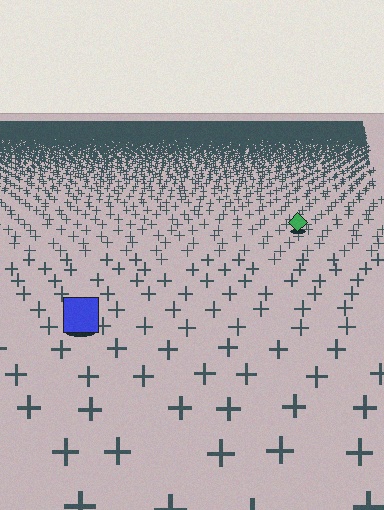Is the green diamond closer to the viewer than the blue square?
No. The blue square is closer — you can tell from the texture gradient: the ground texture is coarser near it.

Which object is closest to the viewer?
The blue square is closest. The texture marks near it are larger and more spread out.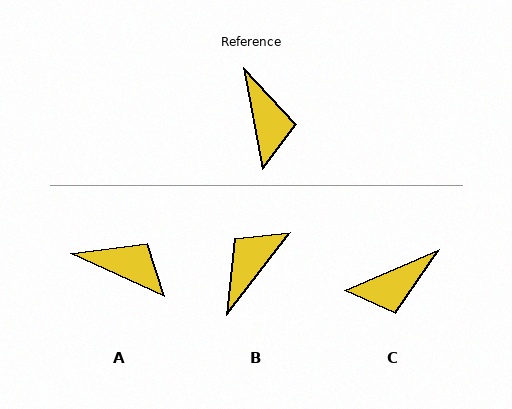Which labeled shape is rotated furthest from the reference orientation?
B, about 132 degrees away.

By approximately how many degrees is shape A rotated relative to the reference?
Approximately 55 degrees counter-clockwise.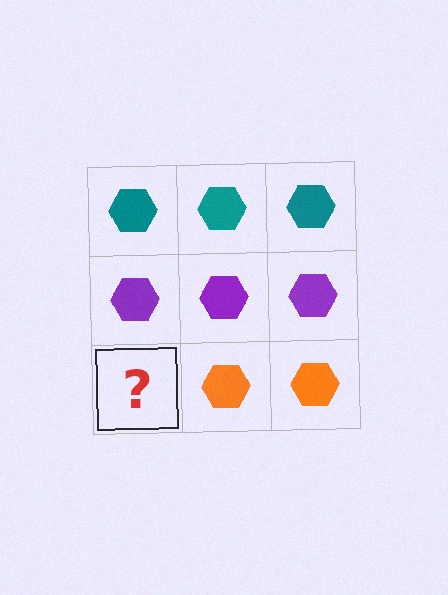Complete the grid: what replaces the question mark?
The question mark should be replaced with an orange hexagon.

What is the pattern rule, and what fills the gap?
The rule is that each row has a consistent color. The gap should be filled with an orange hexagon.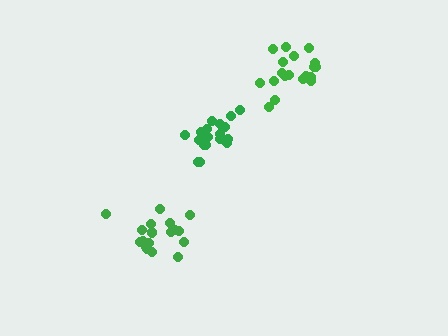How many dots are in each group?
Group 1: 19 dots, Group 2: 19 dots, Group 3: 18 dots (56 total).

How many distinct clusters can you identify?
There are 3 distinct clusters.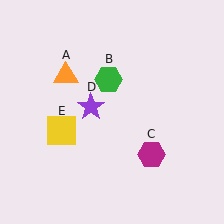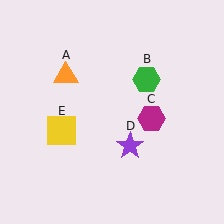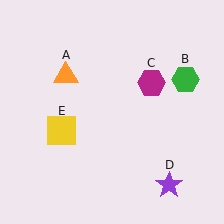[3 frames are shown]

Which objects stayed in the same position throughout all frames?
Orange triangle (object A) and yellow square (object E) remained stationary.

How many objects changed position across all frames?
3 objects changed position: green hexagon (object B), magenta hexagon (object C), purple star (object D).